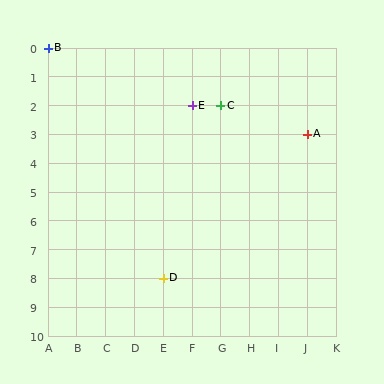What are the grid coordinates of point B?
Point B is at grid coordinates (A, 0).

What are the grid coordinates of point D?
Point D is at grid coordinates (E, 8).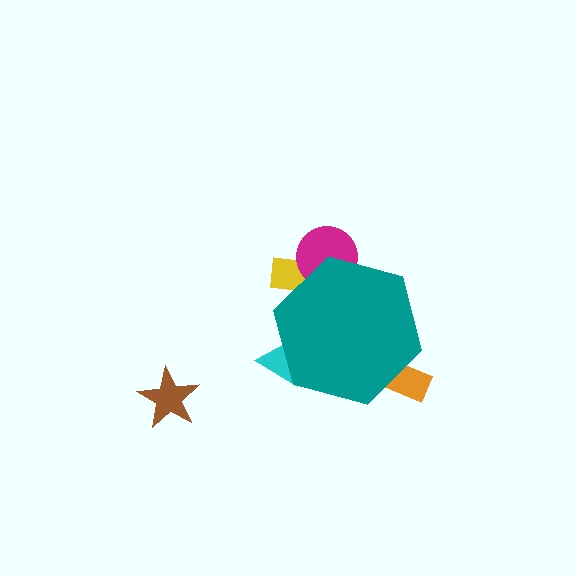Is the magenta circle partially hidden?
Yes, the magenta circle is partially hidden behind the teal hexagon.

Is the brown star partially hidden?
No, the brown star is fully visible.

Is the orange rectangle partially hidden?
Yes, the orange rectangle is partially hidden behind the teal hexagon.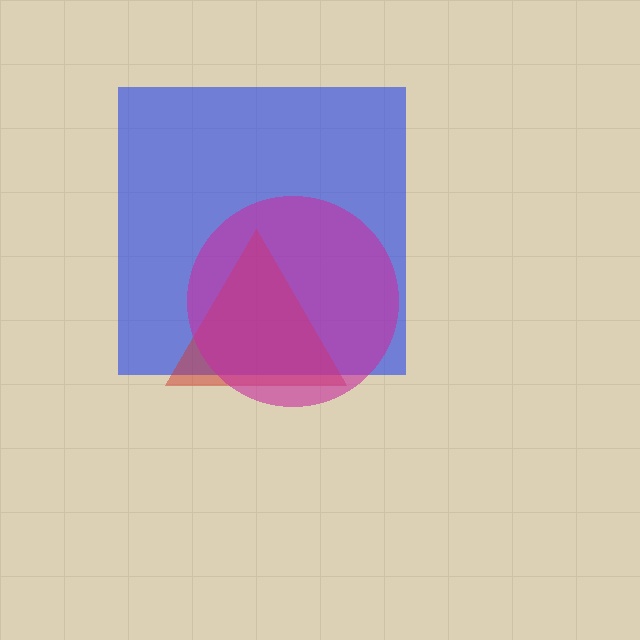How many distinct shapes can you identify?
There are 3 distinct shapes: a blue square, a red triangle, a magenta circle.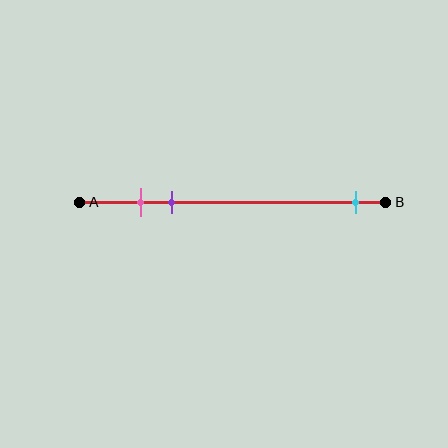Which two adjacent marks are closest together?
The pink and purple marks are the closest adjacent pair.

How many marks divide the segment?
There are 3 marks dividing the segment.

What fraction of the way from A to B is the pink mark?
The pink mark is approximately 20% (0.2) of the way from A to B.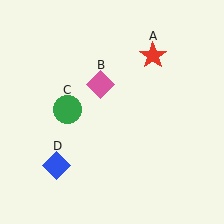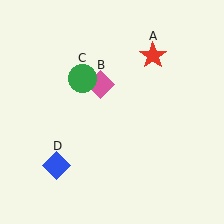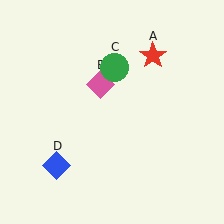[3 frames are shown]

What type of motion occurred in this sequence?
The green circle (object C) rotated clockwise around the center of the scene.